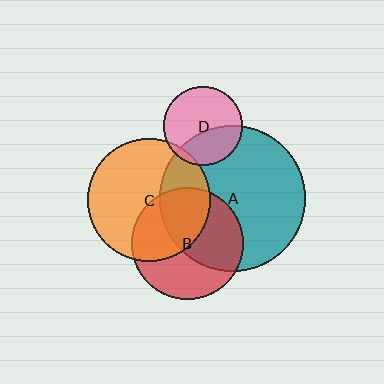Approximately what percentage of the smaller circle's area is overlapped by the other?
Approximately 30%.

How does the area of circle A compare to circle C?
Approximately 1.4 times.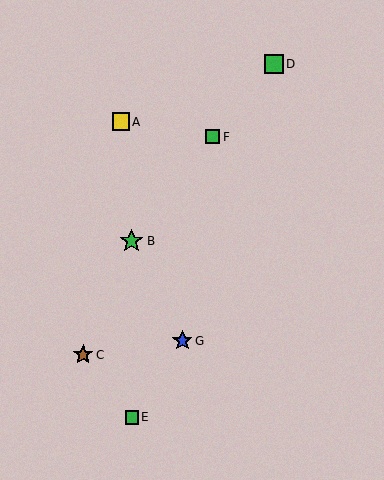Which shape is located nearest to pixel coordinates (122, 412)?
The green square (labeled E) at (132, 417) is nearest to that location.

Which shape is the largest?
The green star (labeled B) is the largest.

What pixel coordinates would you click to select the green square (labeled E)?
Click at (132, 417) to select the green square E.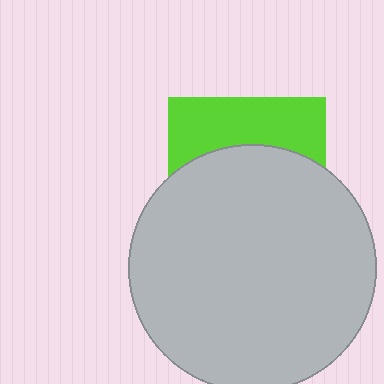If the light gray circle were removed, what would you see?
You would see the complete lime square.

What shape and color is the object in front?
The object in front is a light gray circle.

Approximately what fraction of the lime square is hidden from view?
Roughly 65% of the lime square is hidden behind the light gray circle.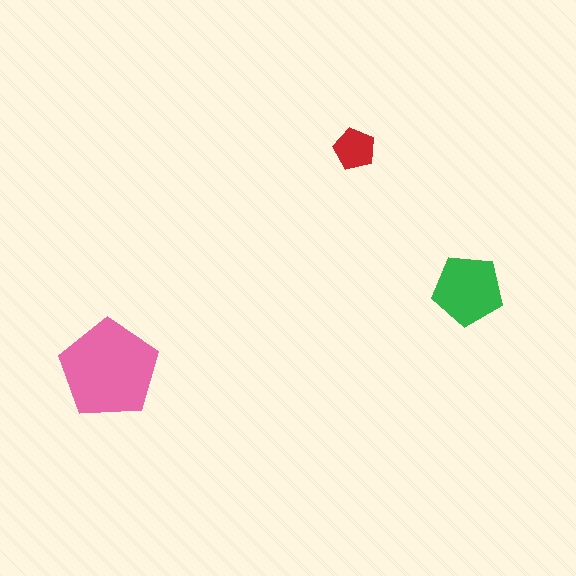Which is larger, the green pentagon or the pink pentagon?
The pink one.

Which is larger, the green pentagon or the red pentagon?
The green one.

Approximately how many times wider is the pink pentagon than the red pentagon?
About 2.5 times wider.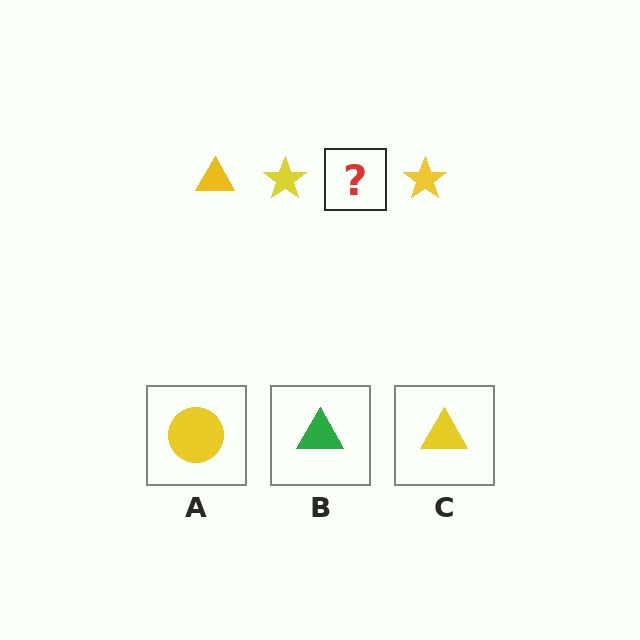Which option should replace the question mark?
Option C.